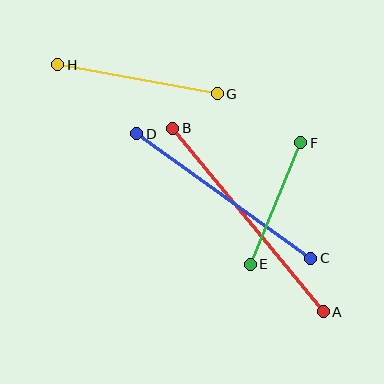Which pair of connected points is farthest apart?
Points A and B are farthest apart.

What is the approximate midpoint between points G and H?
The midpoint is at approximately (137, 79) pixels.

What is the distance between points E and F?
The distance is approximately 131 pixels.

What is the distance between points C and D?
The distance is approximately 214 pixels.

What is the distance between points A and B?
The distance is approximately 237 pixels.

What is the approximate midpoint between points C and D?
The midpoint is at approximately (224, 196) pixels.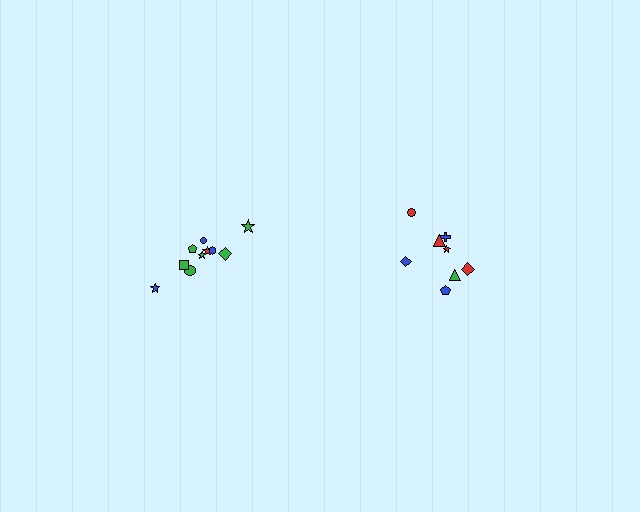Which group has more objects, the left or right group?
The left group.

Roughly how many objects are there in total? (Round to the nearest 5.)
Roughly 20 objects in total.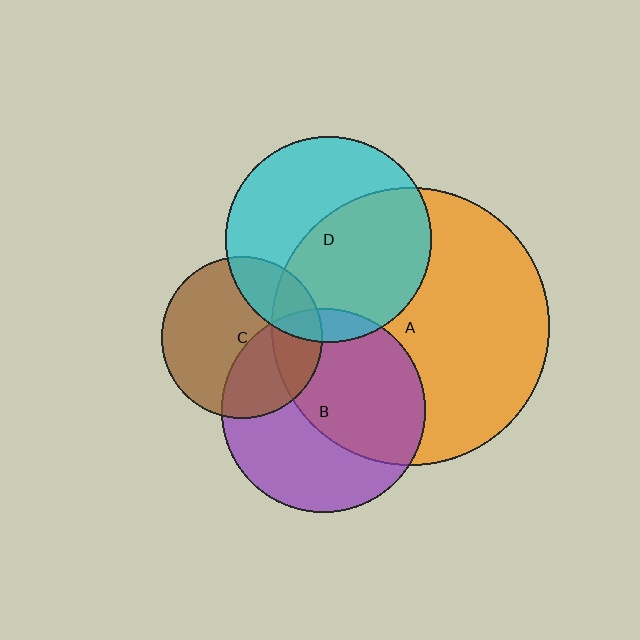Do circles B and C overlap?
Yes.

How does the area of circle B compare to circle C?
Approximately 1.6 times.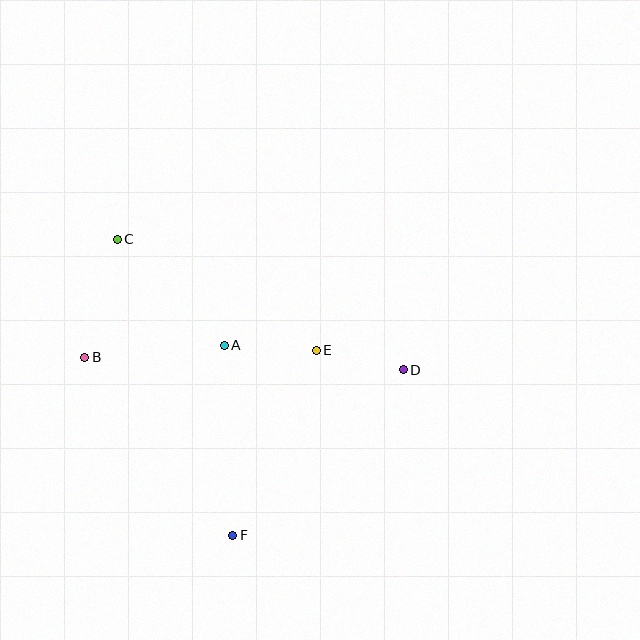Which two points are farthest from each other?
Points B and D are farthest from each other.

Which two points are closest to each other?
Points D and E are closest to each other.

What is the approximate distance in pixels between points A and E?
The distance between A and E is approximately 92 pixels.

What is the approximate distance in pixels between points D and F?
The distance between D and F is approximately 238 pixels.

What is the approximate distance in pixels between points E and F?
The distance between E and F is approximately 203 pixels.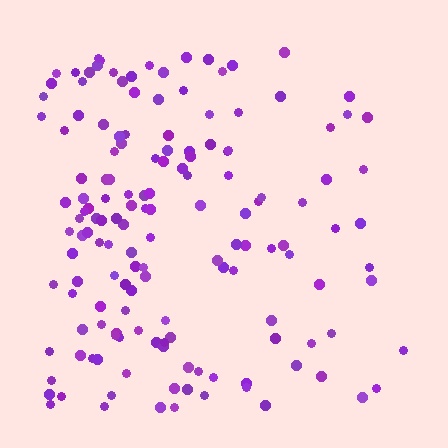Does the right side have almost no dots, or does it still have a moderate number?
Still a moderate number, just noticeably fewer than the left.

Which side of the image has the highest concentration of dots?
The left.